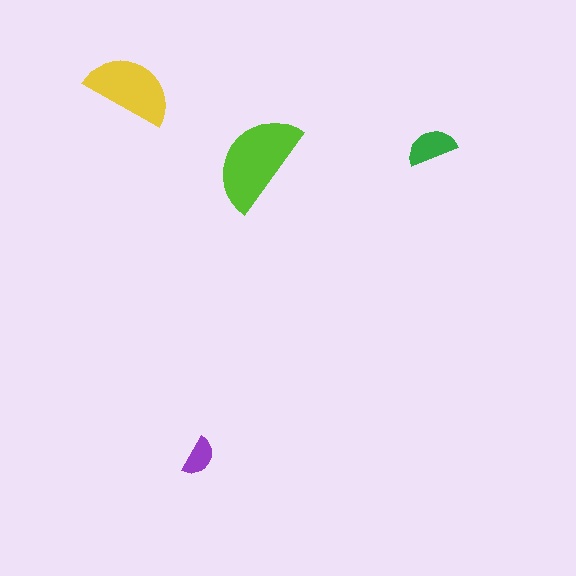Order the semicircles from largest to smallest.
the lime one, the yellow one, the green one, the purple one.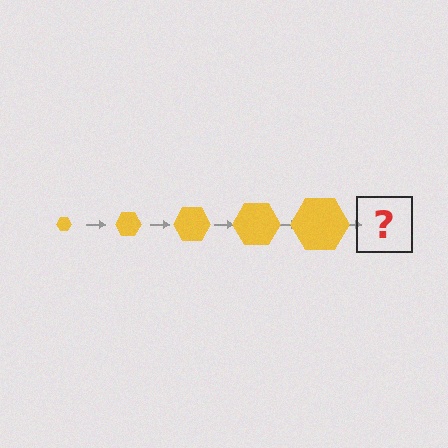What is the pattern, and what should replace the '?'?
The pattern is that the hexagon gets progressively larger each step. The '?' should be a yellow hexagon, larger than the previous one.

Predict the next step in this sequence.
The next step is a yellow hexagon, larger than the previous one.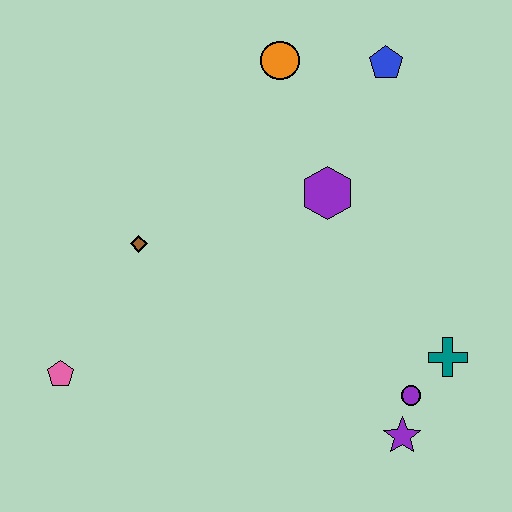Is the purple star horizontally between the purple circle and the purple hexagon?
Yes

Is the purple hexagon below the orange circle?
Yes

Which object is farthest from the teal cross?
The pink pentagon is farthest from the teal cross.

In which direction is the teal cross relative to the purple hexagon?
The teal cross is below the purple hexagon.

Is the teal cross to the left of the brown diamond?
No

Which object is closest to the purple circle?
The purple star is closest to the purple circle.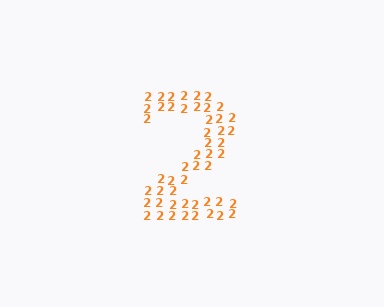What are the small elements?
The small elements are digit 2's.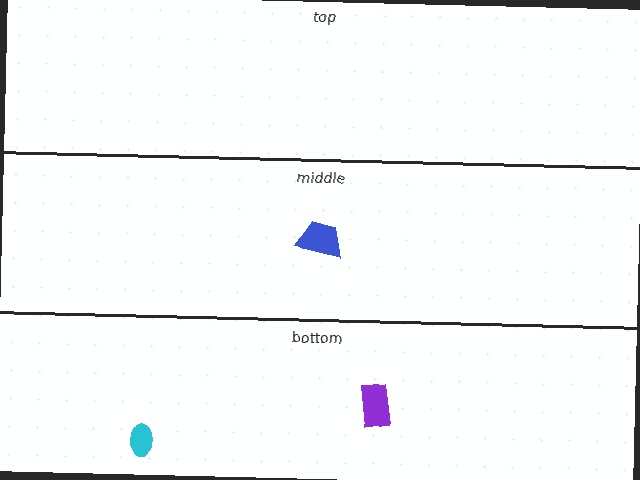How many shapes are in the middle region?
1.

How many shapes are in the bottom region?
2.